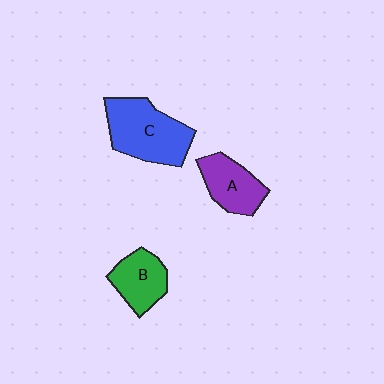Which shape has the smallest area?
Shape B (green).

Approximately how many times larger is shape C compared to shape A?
Approximately 1.6 times.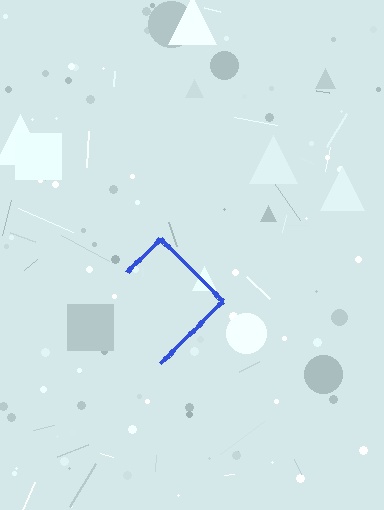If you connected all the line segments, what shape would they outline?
They would outline a diamond.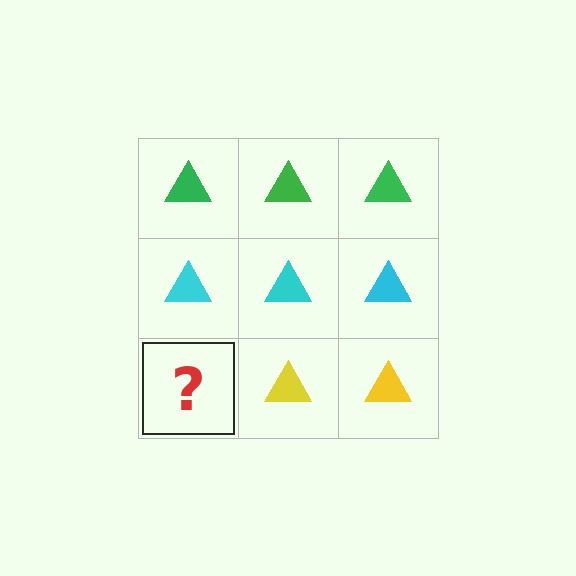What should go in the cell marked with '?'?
The missing cell should contain a yellow triangle.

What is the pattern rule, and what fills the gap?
The rule is that each row has a consistent color. The gap should be filled with a yellow triangle.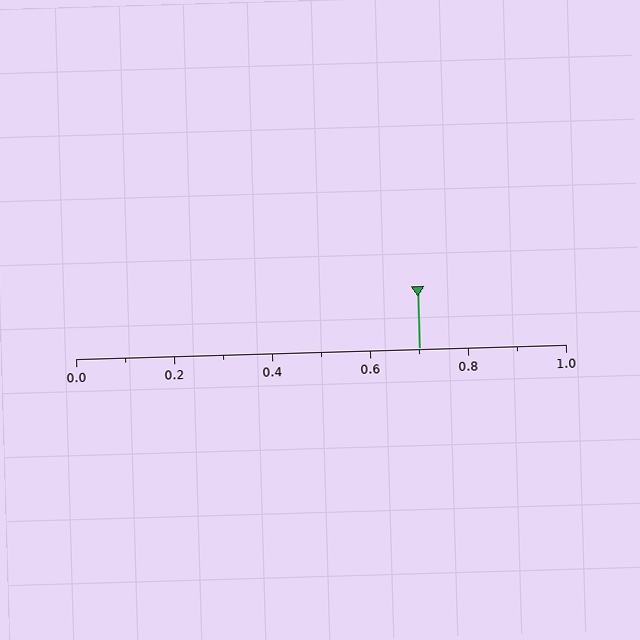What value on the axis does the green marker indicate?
The marker indicates approximately 0.7.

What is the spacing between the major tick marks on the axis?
The major ticks are spaced 0.2 apart.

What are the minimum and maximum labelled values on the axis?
The axis runs from 0.0 to 1.0.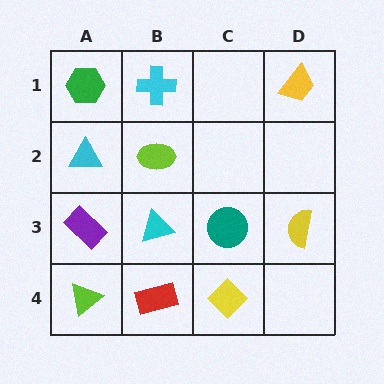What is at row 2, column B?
A lime ellipse.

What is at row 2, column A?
A cyan triangle.